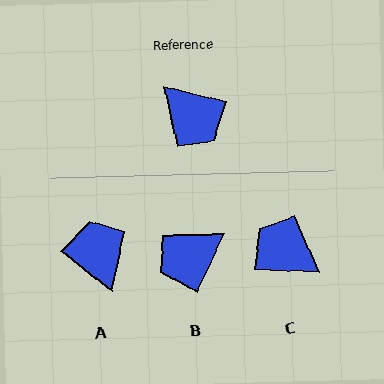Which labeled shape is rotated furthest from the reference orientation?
C, about 169 degrees away.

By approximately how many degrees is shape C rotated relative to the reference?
Approximately 169 degrees clockwise.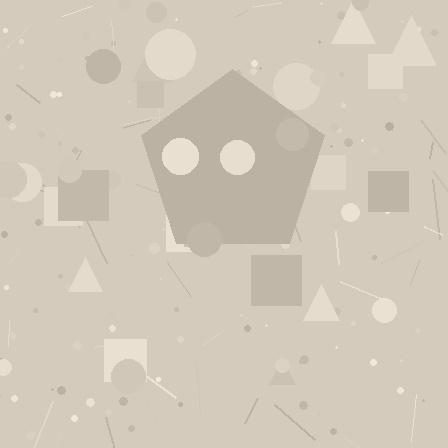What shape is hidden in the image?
A pentagon is hidden in the image.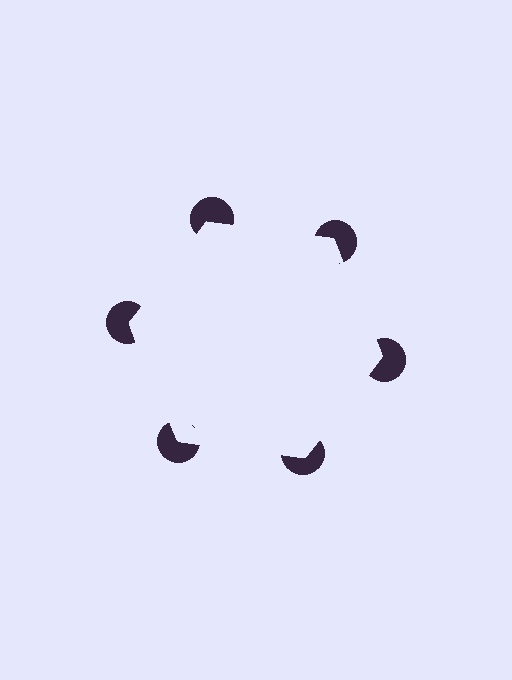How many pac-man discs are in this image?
There are 6 — one at each vertex of the illusory hexagon.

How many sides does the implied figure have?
6 sides.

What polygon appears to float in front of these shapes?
An illusory hexagon — its edges are inferred from the aligned wedge cuts in the pac-man discs, not physically drawn.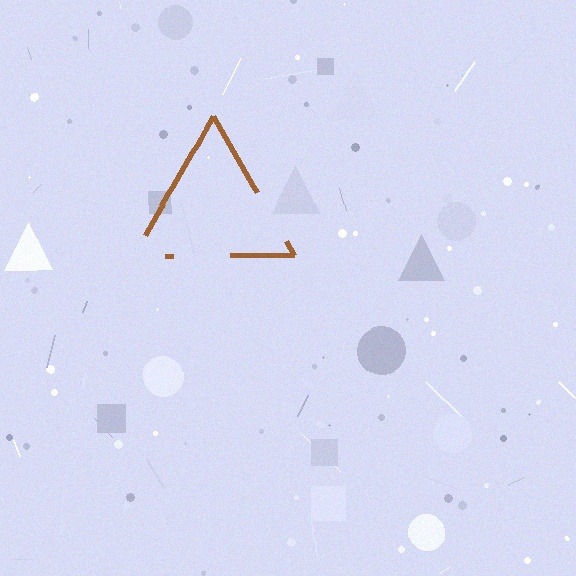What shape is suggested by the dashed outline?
The dashed outline suggests a triangle.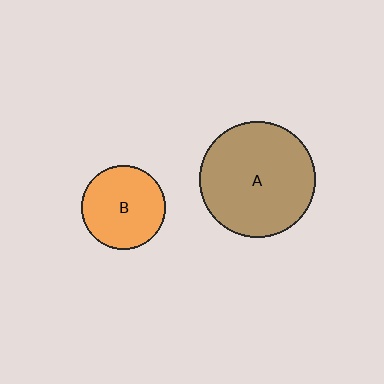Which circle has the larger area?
Circle A (brown).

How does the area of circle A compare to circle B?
Approximately 1.9 times.